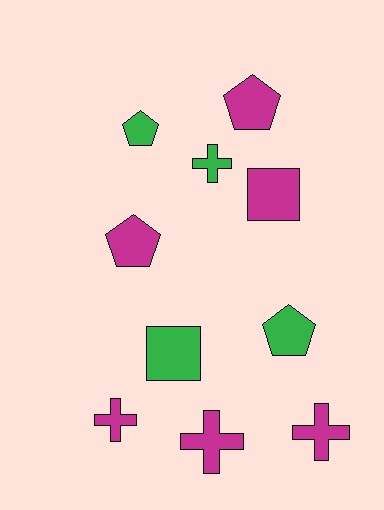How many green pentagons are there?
There are 2 green pentagons.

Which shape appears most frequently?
Cross, with 4 objects.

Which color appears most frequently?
Magenta, with 6 objects.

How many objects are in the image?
There are 10 objects.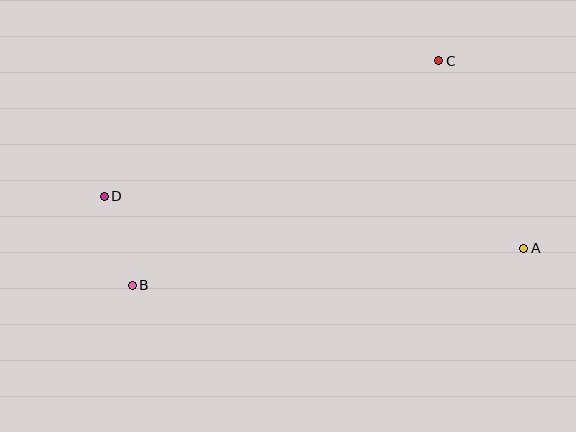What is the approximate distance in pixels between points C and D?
The distance between C and D is approximately 361 pixels.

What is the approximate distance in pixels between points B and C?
The distance between B and C is approximately 380 pixels.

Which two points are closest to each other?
Points B and D are closest to each other.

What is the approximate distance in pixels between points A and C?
The distance between A and C is approximately 206 pixels.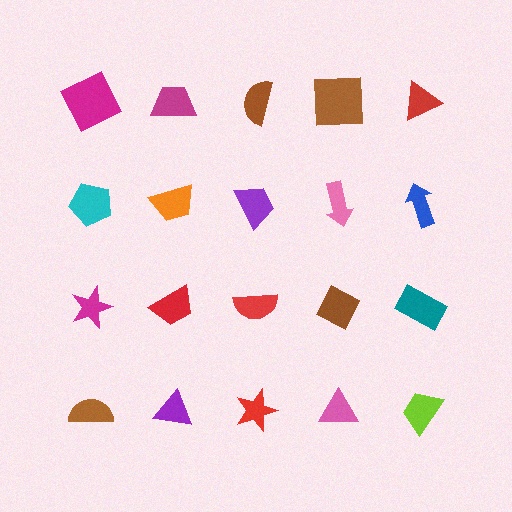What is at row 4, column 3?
A red star.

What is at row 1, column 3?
A brown semicircle.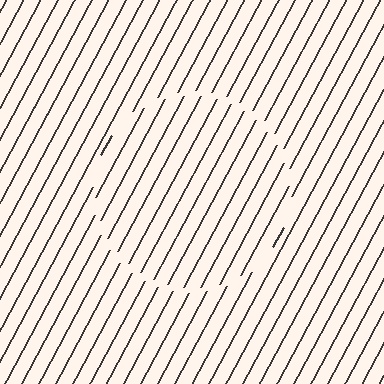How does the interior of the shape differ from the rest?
The interior of the shape contains the same grating, shifted by half a period — the contour is defined by the phase discontinuity where line-ends from the inner and outer gratings abut.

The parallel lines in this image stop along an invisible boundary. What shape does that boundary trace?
An illusory circle. The interior of the shape contains the same grating, shifted by half a period — the contour is defined by the phase discontinuity where line-ends from the inner and outer gratings abut.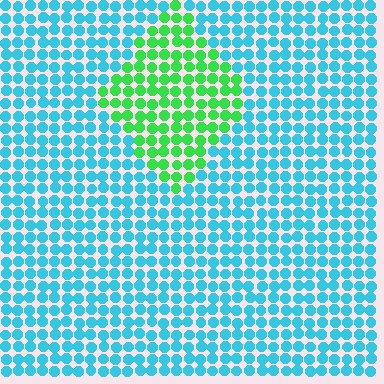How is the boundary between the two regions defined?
The boundary is defined purely by a slight shift in hue (about 61 degrees). Spacing, size, and orientation are identical on both sides.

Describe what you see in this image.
The image is filled with small cyan elements in a uniform arrangement. A diamond-shaped region is visible where the elements are tinted to a slightly different hue, forming a subtle color boundary.